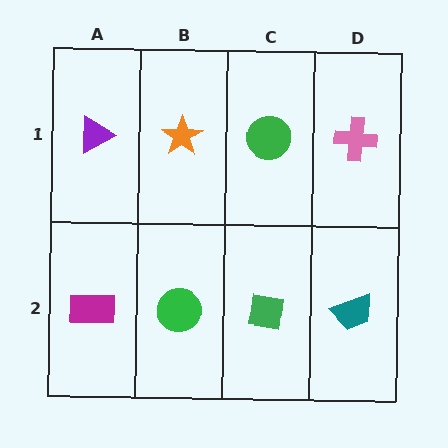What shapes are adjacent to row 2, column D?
A pink cross (row 1, column D), a green square (row 2, column C).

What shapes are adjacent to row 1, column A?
A magenta rectangle (row 2, column A), an orange star (row 1, column B).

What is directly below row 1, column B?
A green circle.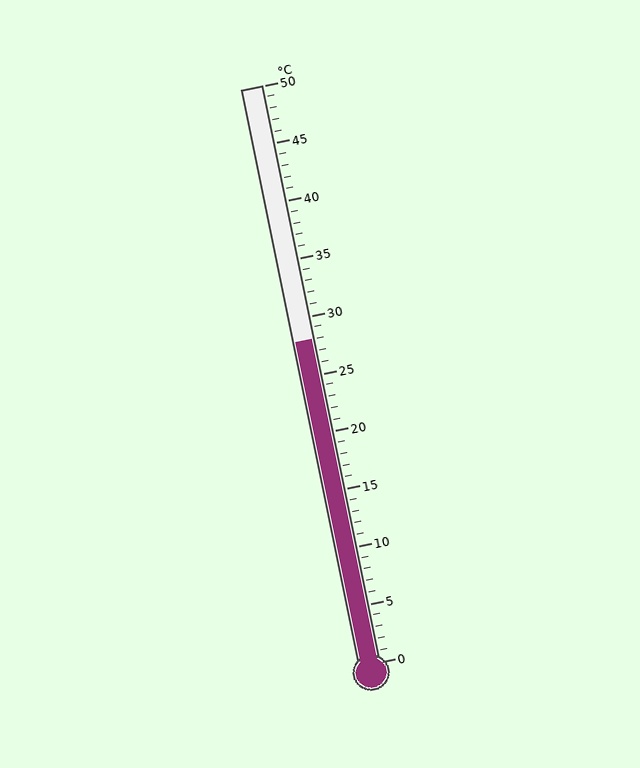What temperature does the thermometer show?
The thermometer shows approximately 28°C.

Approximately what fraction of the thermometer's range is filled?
The thermometer is filled to approximately 55% of its range.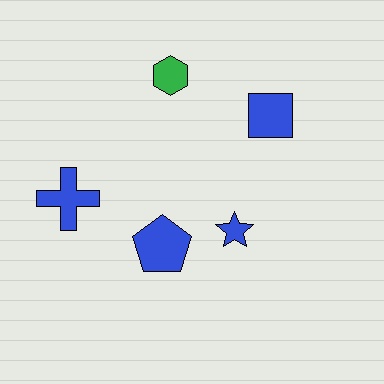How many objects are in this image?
There are 5 objects.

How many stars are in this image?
There is 1 star.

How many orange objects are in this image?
There are no orange objects.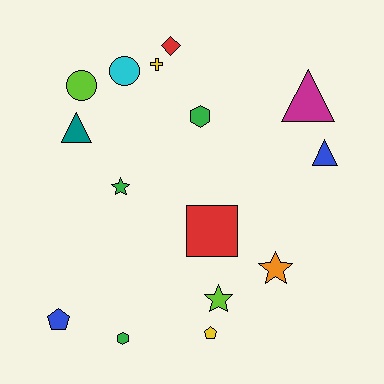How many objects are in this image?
There are 15 objects.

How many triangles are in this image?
There are 3 triangles.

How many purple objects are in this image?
There are no purple objects.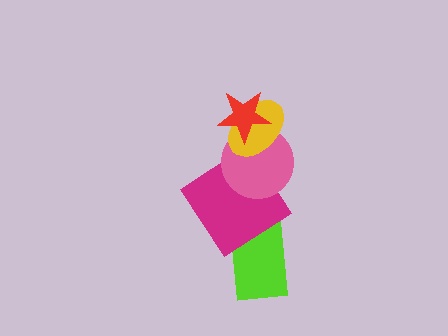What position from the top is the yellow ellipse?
The yellow ellipse is 2nd from the top.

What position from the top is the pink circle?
The pink circle is 3rd from the top.